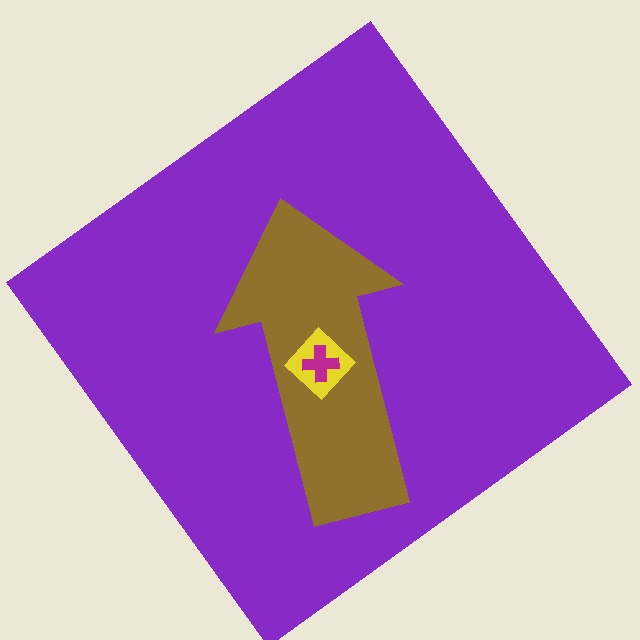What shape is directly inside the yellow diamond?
The magenta cross.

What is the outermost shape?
The purple diamond.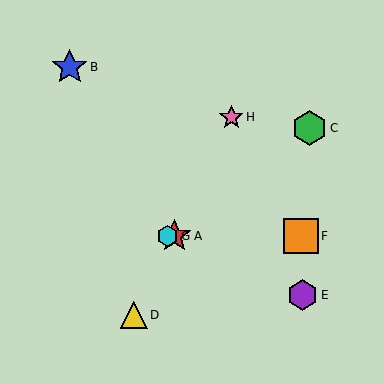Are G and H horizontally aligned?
No, G is at y≈236 and H is at y≈117.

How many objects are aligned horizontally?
3 objects (A, F, G) are aligned horizontally.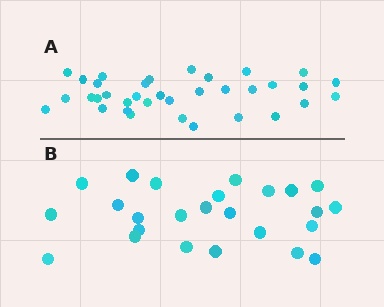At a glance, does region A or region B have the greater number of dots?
Region A (the top region) has more dots.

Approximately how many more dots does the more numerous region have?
Region A has roughly 10 or so more dots than region B.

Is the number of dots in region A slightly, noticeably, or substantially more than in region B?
Region A has noticeably more, but not dramatically so. The ratio is roughly 1.4 to 1.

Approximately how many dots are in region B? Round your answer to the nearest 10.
About 20 dots. (The exact count is 25, which rounds to 20.)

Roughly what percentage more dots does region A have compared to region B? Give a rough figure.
About 40% more.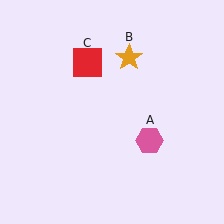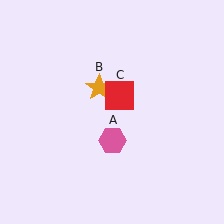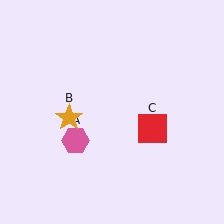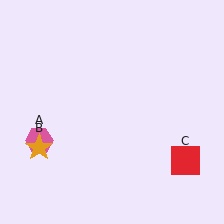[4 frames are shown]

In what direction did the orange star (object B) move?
The orange star (object B) moved down and to the left.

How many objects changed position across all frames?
3 objects changed position: pink hexagon (object A), orange star (object B), red square (object C).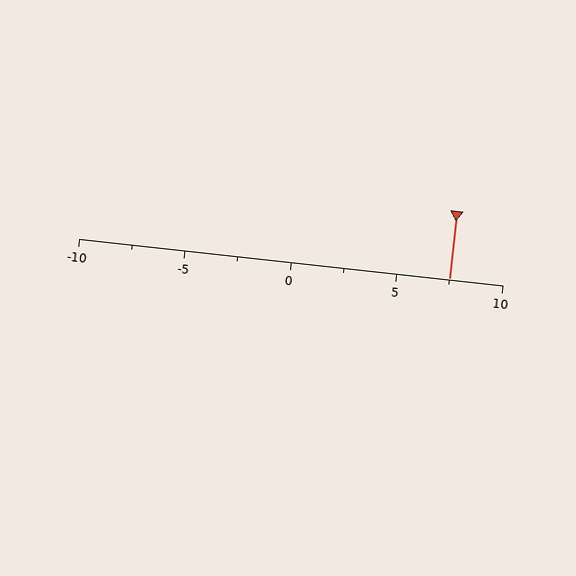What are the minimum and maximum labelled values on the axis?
The axis runs from -10 to 10.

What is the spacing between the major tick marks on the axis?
The major ticks are spaced 5 apart.